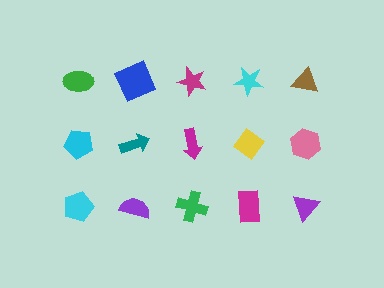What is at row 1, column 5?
A brown triangle.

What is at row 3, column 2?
A purple semicircle.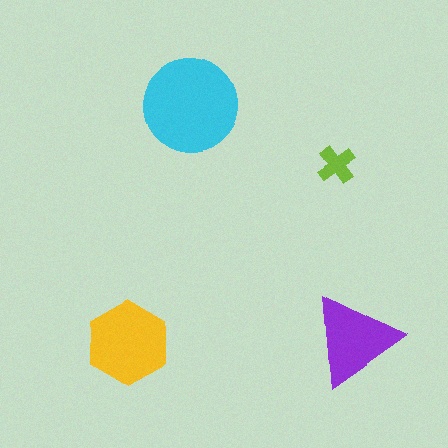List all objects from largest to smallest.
The cyan circle, the yellow hexagon, the purple triangle, the lime cross.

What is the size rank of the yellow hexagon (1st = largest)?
2nd.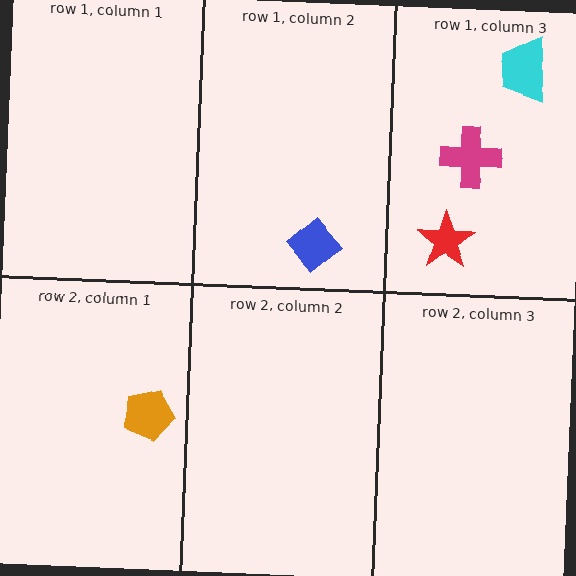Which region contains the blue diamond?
The row 1, column 2 region.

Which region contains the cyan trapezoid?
The row 1, column 3 region.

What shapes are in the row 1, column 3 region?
The red star, the magenta cross, the cyan trapezoid.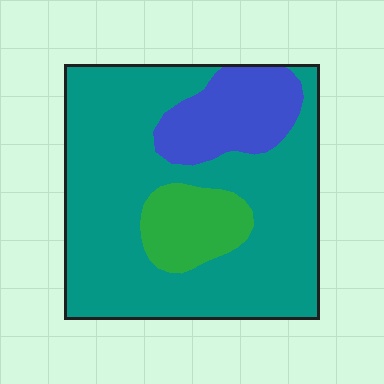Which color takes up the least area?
Green, at roughly 10%.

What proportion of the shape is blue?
Blue takes up about one sixth (1/6) of the shape.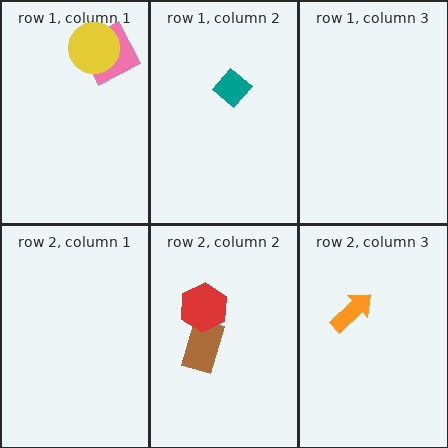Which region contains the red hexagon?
The row 2, column 2 region.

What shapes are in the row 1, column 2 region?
The teal diamond.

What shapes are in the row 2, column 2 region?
The brown rectangle, the red hexagon.